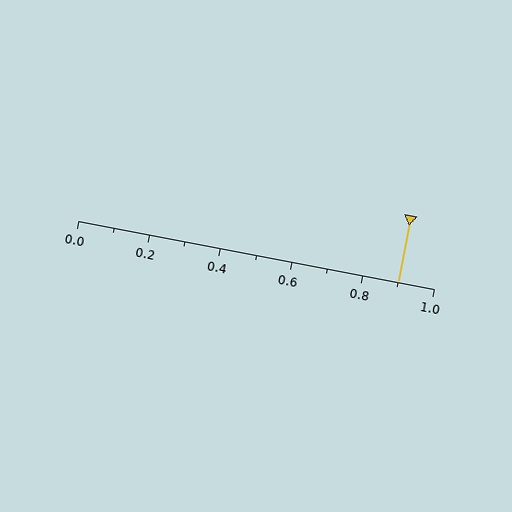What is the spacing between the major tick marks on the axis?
The major ticks are spaced 0.2 apart.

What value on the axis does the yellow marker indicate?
The marker indicates approximately 0.9.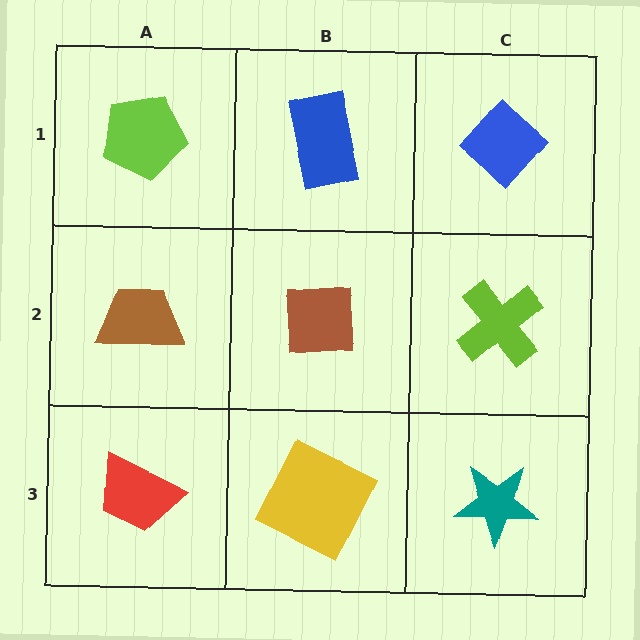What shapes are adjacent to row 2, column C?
A blue diamond (row 1, column C), a teal star (row 3, column C), a brown square (row 2, column B).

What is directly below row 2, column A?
A red trapezoid.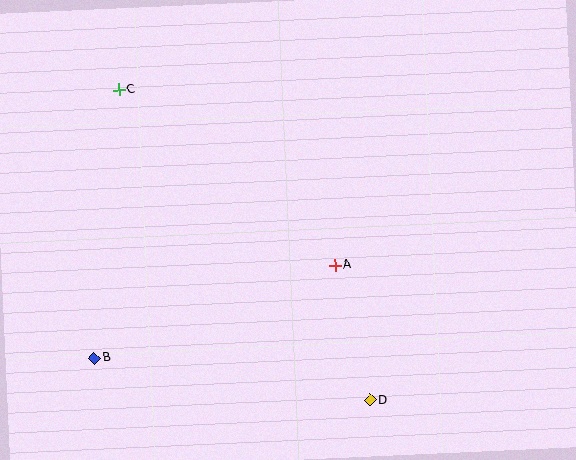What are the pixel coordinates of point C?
Point C is at (119, 90).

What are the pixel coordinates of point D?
Point D is at (370, 400).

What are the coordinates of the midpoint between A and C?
The midpoint between A and C is at (227, 178).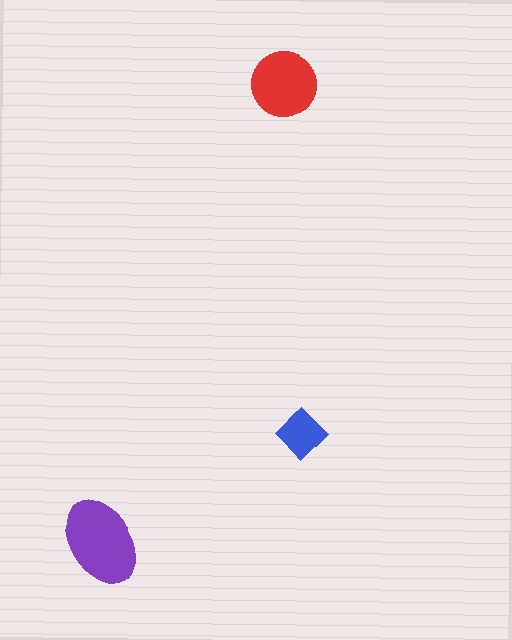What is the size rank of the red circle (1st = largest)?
2nd.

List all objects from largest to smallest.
The purple ellipse, the red circle, the blue diamond.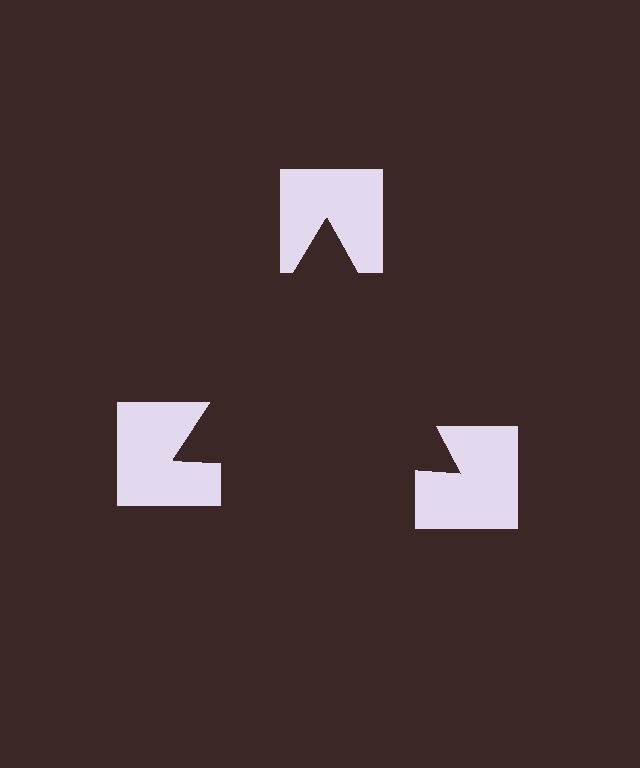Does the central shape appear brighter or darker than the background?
It typically appears slightly darker than the background, even though no actual brightness change is drawn.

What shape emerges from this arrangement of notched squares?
An illusory triangle — its edges are inferred from the aligned wedge cuts in the notched squares, not physically drawn.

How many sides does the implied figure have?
3 sides.